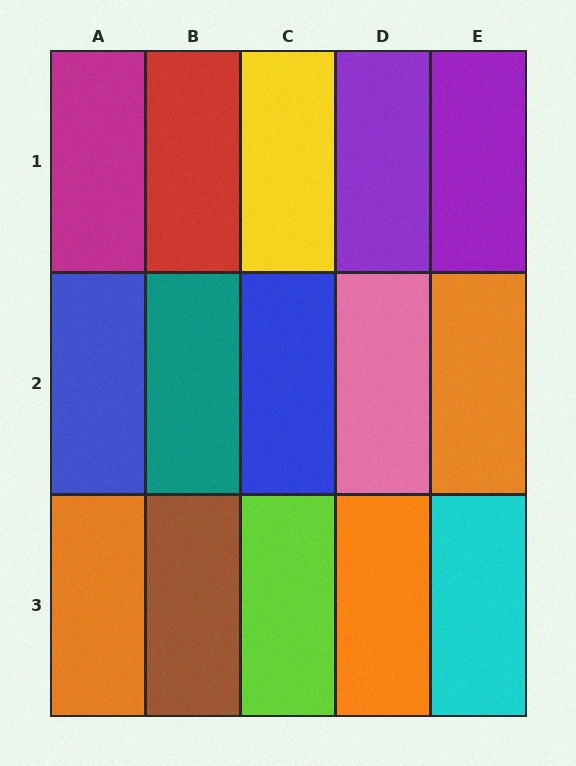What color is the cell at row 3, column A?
Orange.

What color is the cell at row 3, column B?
Brown.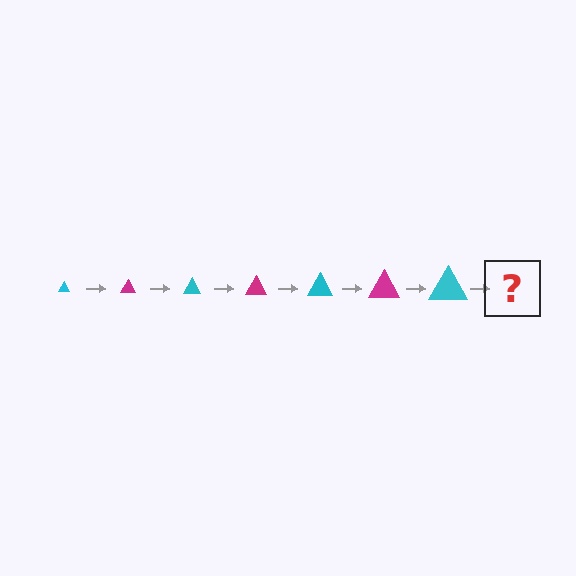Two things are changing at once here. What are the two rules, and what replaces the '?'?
The two rules are that the triangle grows larger each step and the color cycles through cyan and magenta. The '?' should be a magenta triangle, larger than the previous one.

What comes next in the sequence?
The next element should be a magenta triangle, larger than the previous one.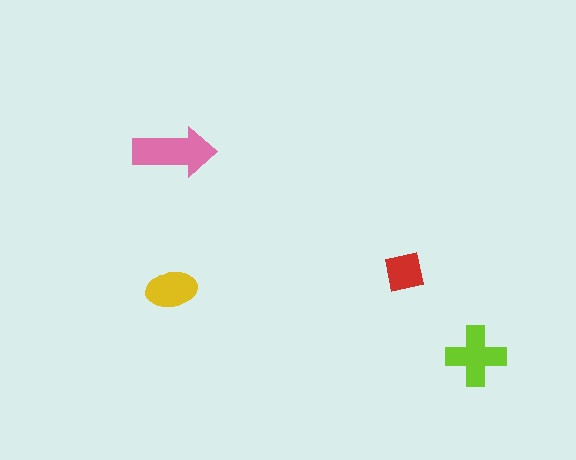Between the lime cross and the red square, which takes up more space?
The lime cross.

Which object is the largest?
The pink arrow.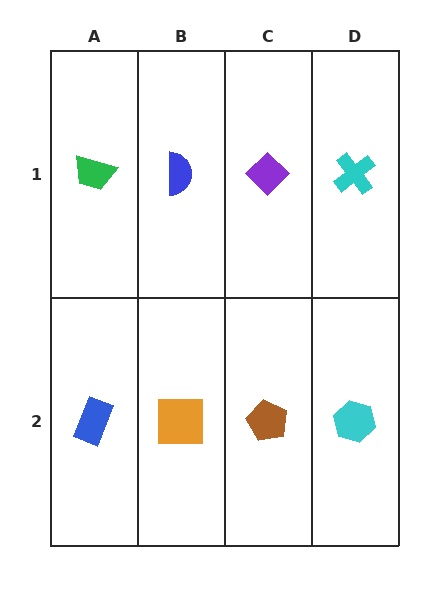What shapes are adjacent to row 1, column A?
A blue rectangle (row 2, column A), a blue semicircle (row 1, column B).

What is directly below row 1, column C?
A brown pentagon.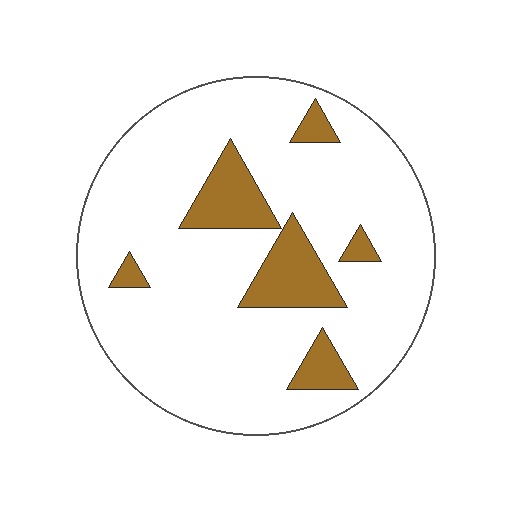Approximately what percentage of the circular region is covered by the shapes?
Approximately 15%.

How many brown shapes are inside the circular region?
6.